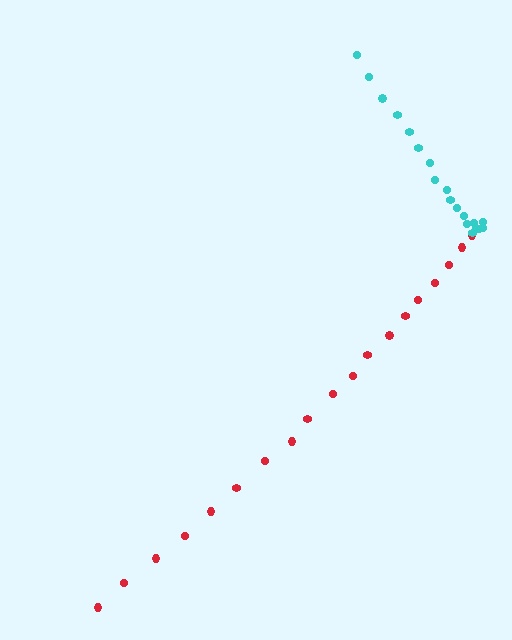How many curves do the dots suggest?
There are 2 distinct paths.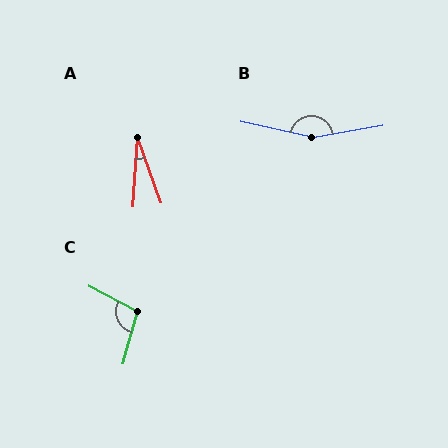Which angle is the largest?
B, at approximately 158 degrees.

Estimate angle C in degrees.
Approximately 102 degrees.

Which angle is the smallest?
A, at approximately 23 degrees.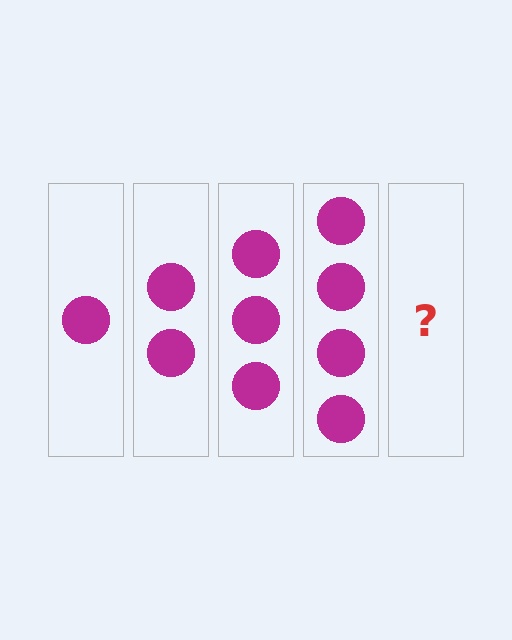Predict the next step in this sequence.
The next step is 5 circles.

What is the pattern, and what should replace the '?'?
The pattern is that each step adds one more circle. The '?' should be 5 circles.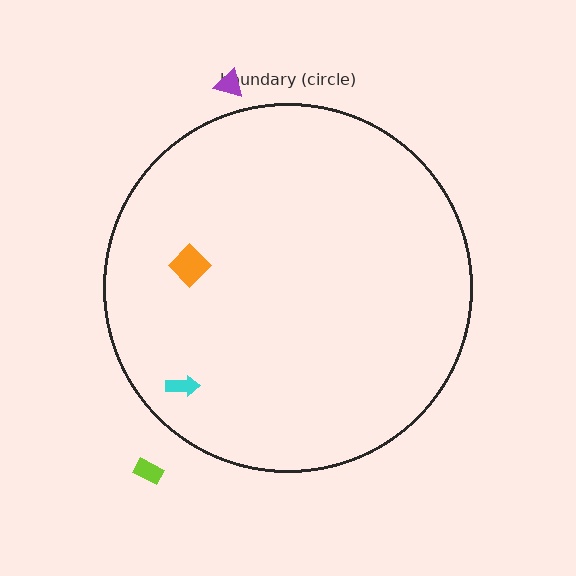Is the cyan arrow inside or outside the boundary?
Inside.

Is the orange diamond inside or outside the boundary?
Inside.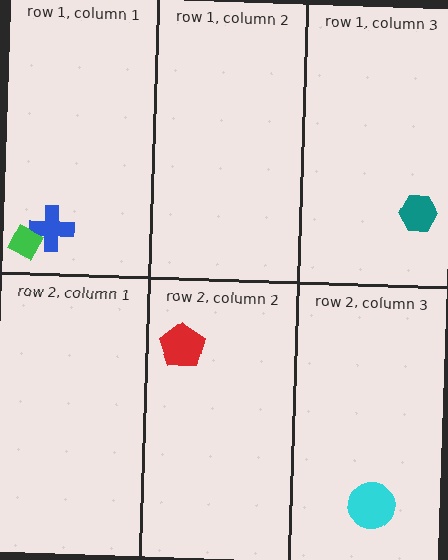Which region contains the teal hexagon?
The row 1, column 3 region.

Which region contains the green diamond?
The row 1, column 1 region.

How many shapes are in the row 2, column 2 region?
1.